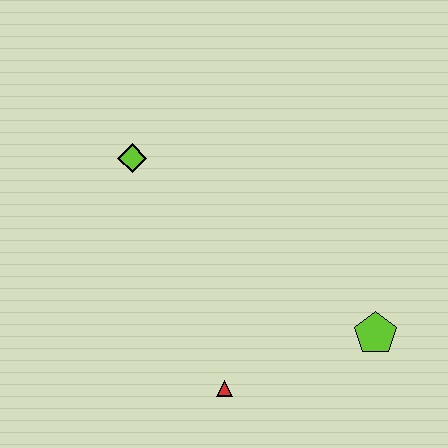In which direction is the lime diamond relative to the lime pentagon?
The lime diamond is to the left of the lime pentagon.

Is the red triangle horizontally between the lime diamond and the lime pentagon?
Yes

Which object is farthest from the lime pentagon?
The lime diamond is farthest from the lime pentagon.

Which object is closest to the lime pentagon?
The red triangle is closest to the lime pentagon.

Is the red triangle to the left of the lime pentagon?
Yes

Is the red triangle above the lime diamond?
No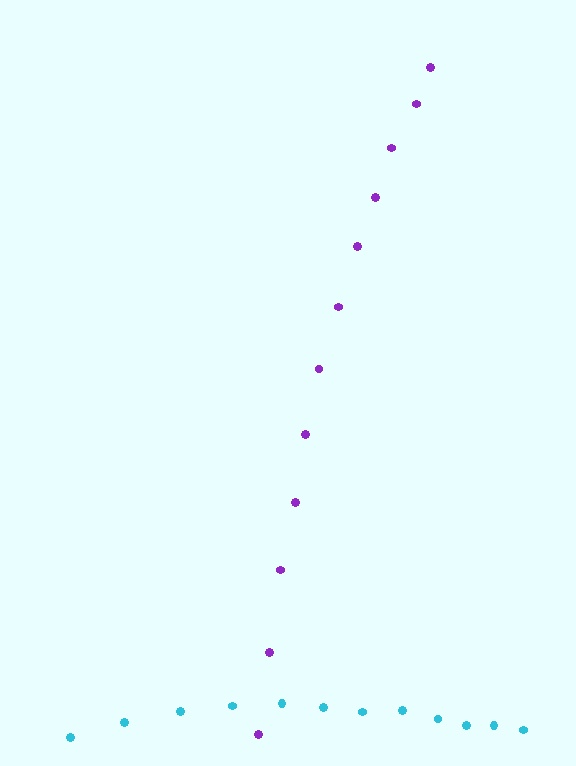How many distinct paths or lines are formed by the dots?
There are 2 distinct paths.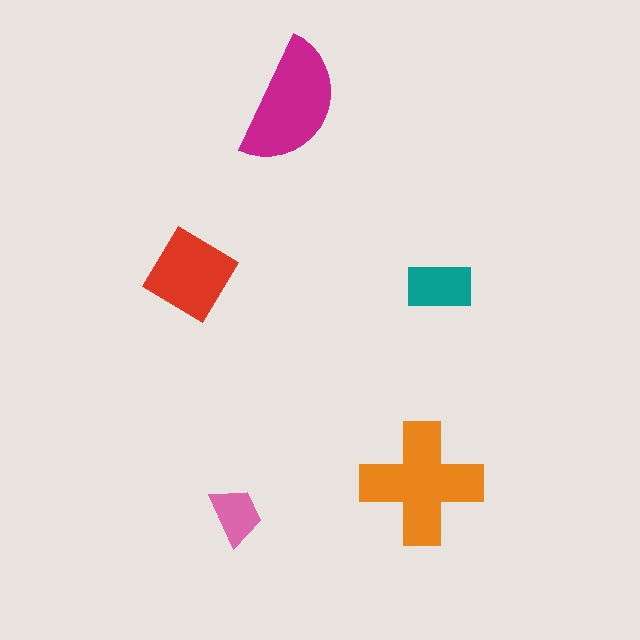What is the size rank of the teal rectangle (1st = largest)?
4th.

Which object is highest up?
The magenta semicircle is topmost.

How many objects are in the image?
There are 5 objects in the image.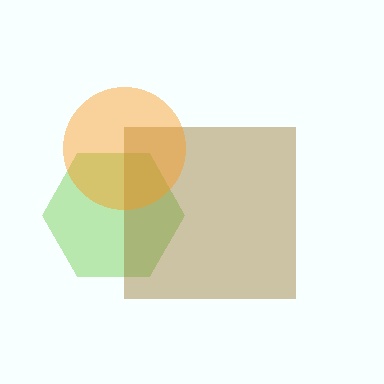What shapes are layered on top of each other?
The layered shapes are: a lime hexagon, a brown square, an orange circle.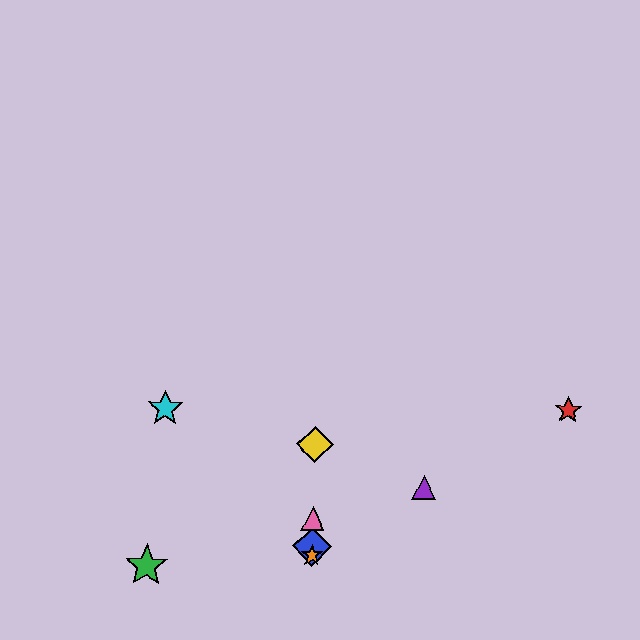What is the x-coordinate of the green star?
The green star is at x≈146.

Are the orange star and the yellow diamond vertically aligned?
Yes, both are at x≈312.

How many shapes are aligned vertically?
4 shapes (the blue diamond, the yellow diamond, the orange star, the pink triangle) are aligned vertically.